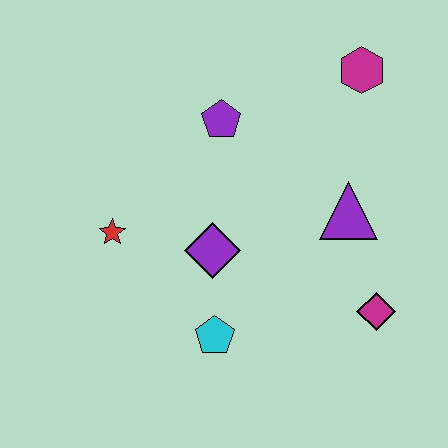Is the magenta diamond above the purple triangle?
No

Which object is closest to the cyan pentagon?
The purple diamond is closest to the cyan pentagon.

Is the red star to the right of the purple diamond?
No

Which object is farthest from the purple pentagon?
The magenta diamond is farthest from the purple pentagon.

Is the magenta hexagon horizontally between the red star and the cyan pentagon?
No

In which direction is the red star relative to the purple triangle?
The red star is to the left of the purple triangle.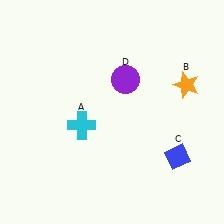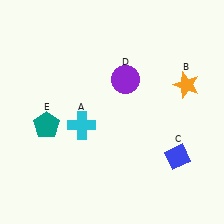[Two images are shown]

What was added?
A teal pentagon (E) was added in Image 2.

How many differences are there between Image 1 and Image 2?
There is 1 difference between the two images.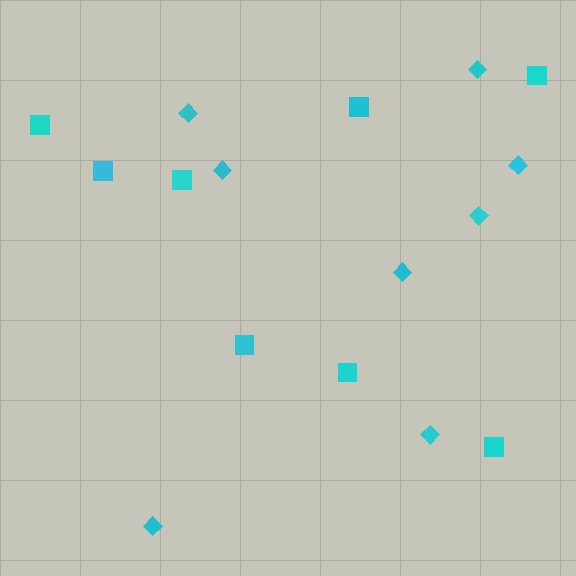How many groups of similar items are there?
There are 2 groups: one group of diamonds (8) and one group of squares (8).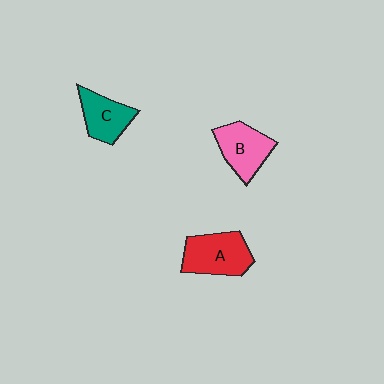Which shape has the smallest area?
Shape C (teal).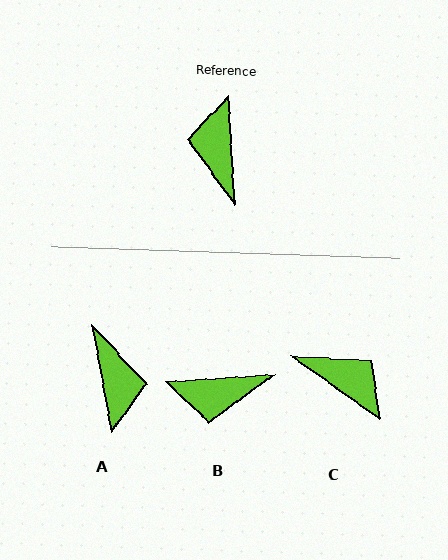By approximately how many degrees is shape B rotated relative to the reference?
Approximately 90 degrees counter-clockwise.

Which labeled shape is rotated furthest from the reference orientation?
A, about 173 degrees away.